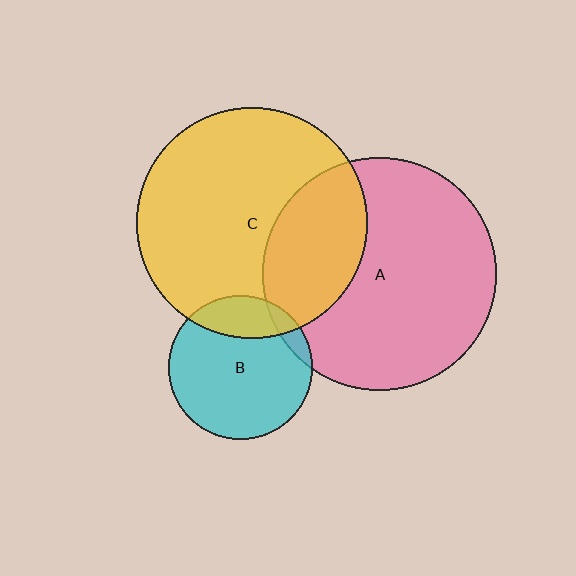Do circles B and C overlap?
Yes.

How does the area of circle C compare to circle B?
Approximately 2.6 times.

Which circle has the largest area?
Circle A (pink).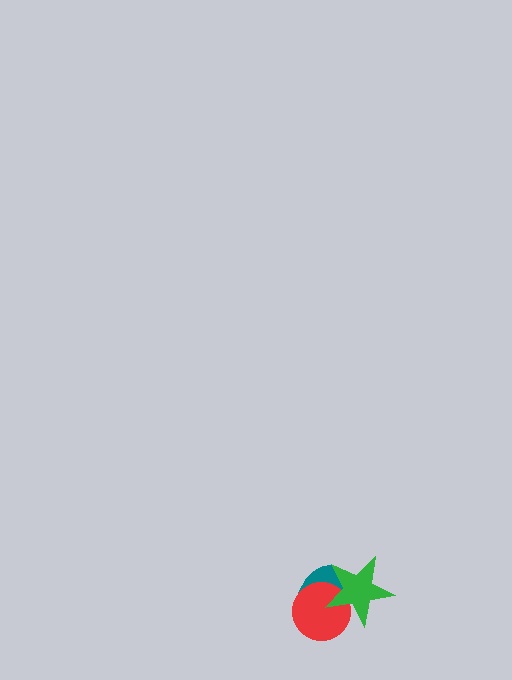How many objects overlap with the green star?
2 objects overlap with the green star.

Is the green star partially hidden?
No, no other shape covers it.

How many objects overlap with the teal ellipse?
2 objects overlap with the teal ellipse.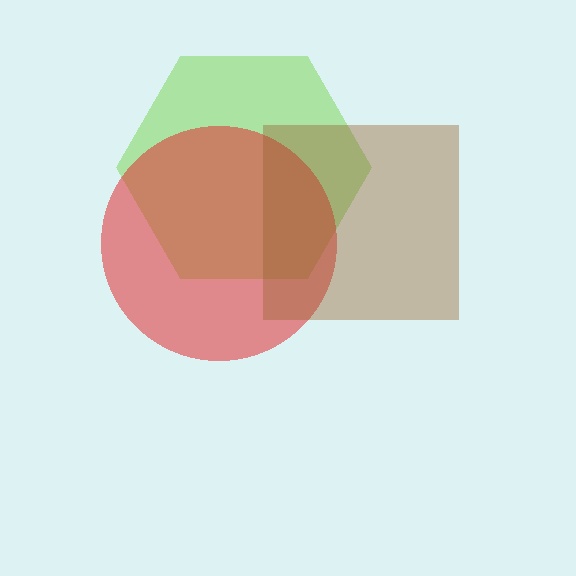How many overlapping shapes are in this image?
There are 3 overlapping shapes in the image.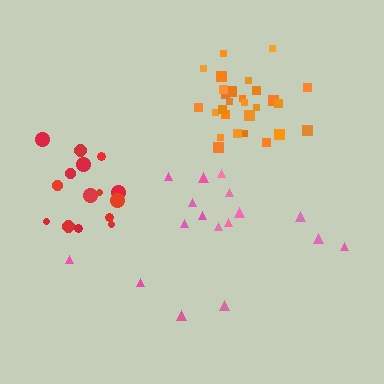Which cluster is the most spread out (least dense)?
Pink.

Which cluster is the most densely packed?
Orange.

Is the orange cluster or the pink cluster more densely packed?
Orange.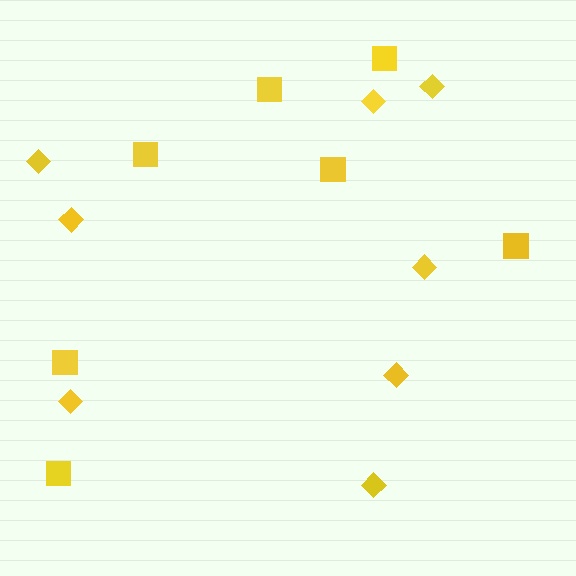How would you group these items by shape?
There are 2 groups: one group of squares (7) and one group of diamonds (8).